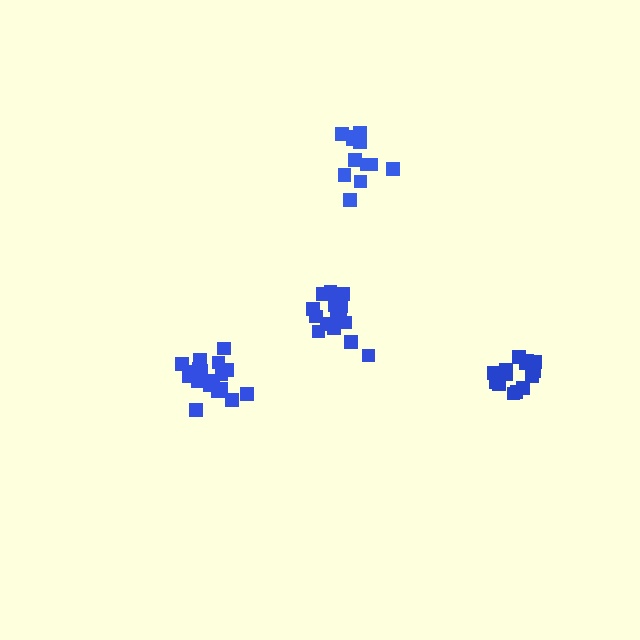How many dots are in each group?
Group 1: 18 dots, Group 2: 14 dots, Group 3: 12 dots, Group 4: 17 dots (61 total).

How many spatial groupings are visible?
There are 4 spatial groupings.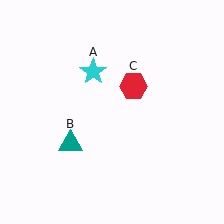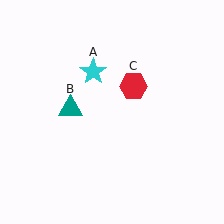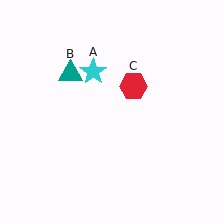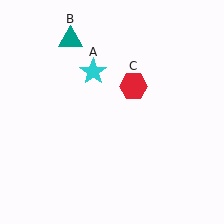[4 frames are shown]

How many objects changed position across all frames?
1 object changed position: teal triangle (object B).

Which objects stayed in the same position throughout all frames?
Cyan star (object A) and red hexagon (object C) remained stationary.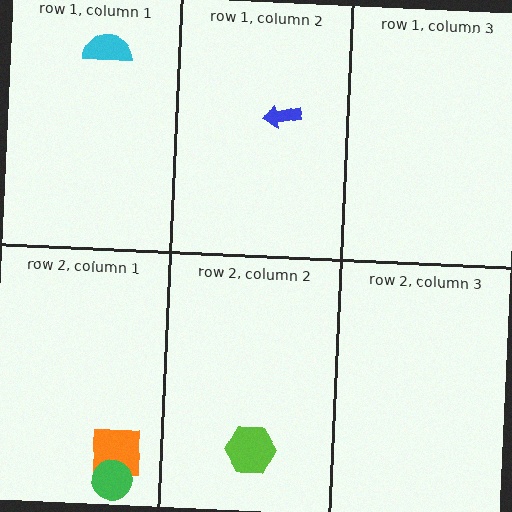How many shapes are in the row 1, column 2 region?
1.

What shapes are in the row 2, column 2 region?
The lime hexagon.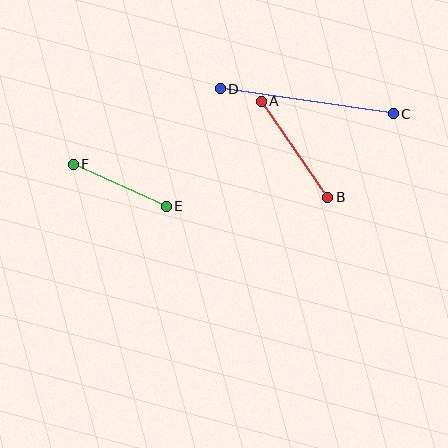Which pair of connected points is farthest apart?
Points C and D are farthest apart.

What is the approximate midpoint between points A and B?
The midpoint is at approximately (295, 149) pixels.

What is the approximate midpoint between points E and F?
The midpoint is at approximately (120, 185) pixels.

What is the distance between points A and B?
The distance is approximately 117 pixels.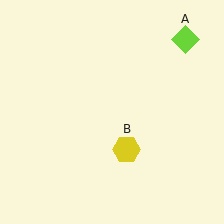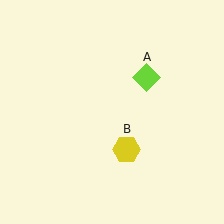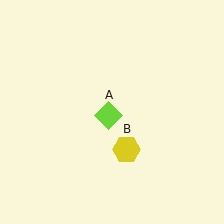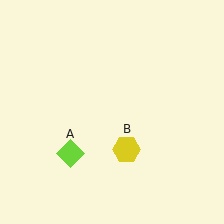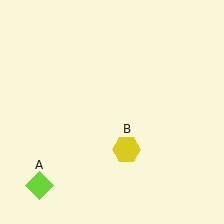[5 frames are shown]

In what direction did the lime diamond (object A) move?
The lime diamond (object A) moved down and to the left.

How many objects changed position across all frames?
1 object changed position: lime diamond (object A).